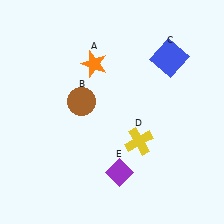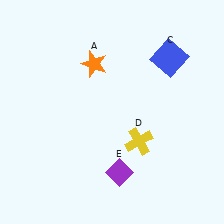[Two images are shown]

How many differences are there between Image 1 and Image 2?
There is 1 difference between the two images.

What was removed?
The brown circle (B) was removed in Image 2.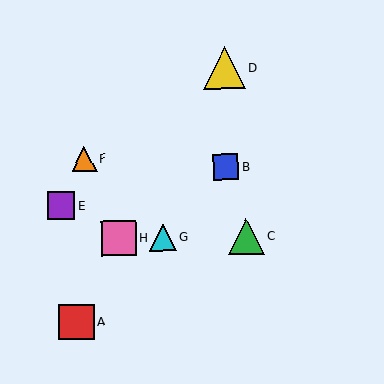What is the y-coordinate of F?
Object F is at y≈159.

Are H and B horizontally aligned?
No, H is at y≈238 and B is at y≈167.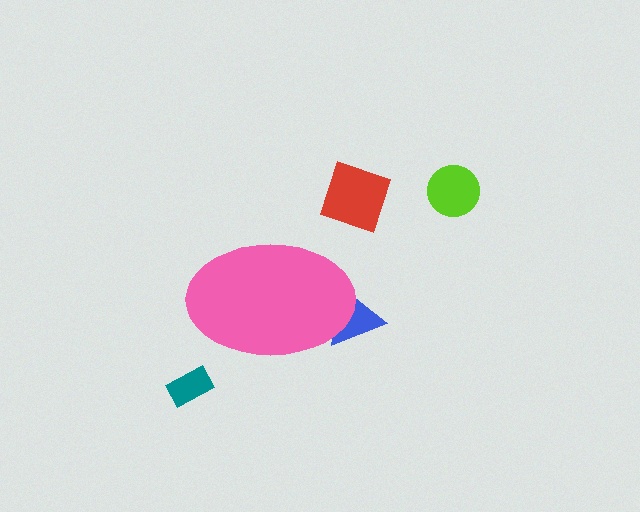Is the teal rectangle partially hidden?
No, the teal rectangle is fully visible.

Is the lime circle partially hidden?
No, the lime circle is fully visible.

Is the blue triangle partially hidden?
Yes, the blue triangle is partially hidden behind the pink ellipse.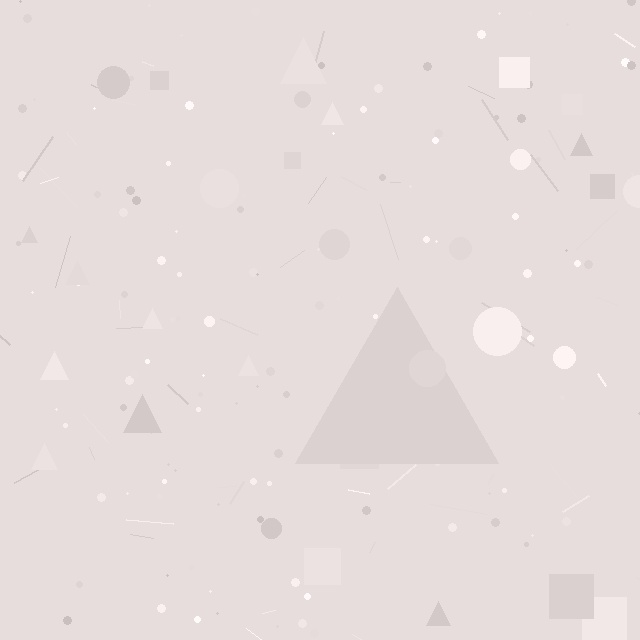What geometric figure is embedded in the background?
A triangle is embedded in the background.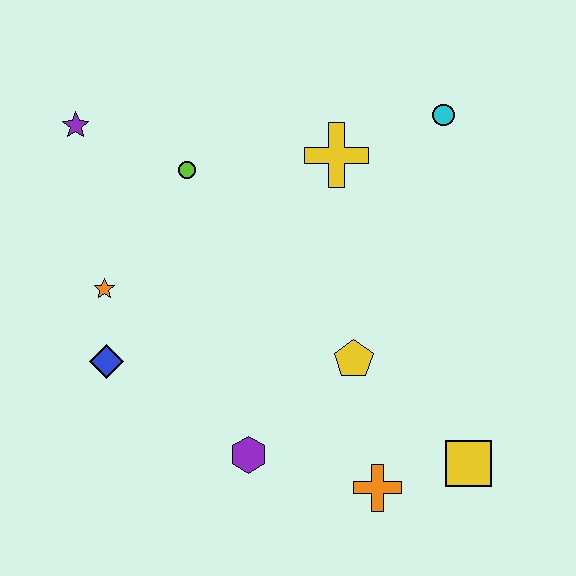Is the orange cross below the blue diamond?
Yes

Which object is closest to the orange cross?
The yellow square is closest to the orange cross.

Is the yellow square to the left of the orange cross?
No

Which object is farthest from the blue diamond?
The cyan circle is farthest from the blue diamond.